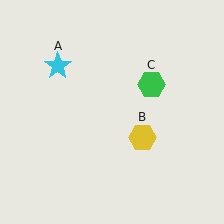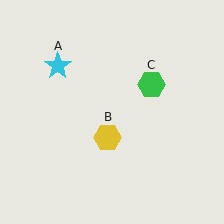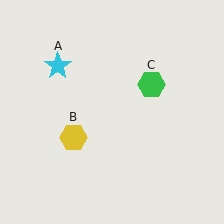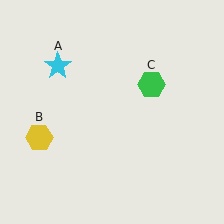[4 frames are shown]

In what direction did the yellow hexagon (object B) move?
The yellow hexagon (object B) moved left.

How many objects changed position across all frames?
1 object changed position: yellow hexagon (object B).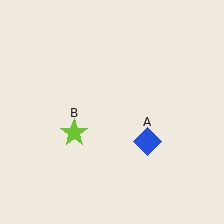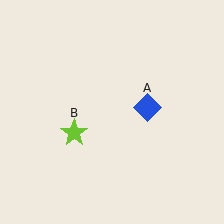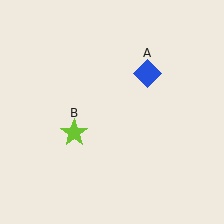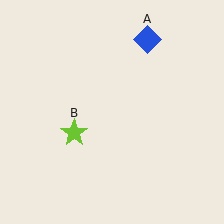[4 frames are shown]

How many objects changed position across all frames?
1 object changed position: blue diamond (object A).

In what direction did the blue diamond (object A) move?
The blue diamond (object A) moved up.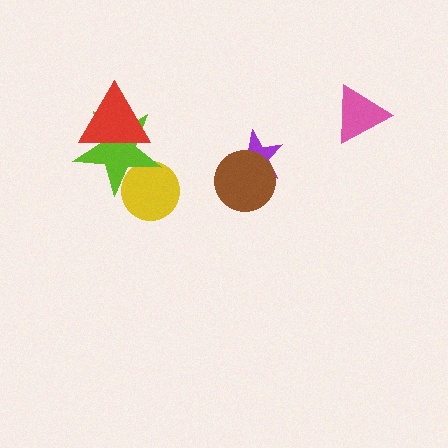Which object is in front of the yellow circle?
The lime star is in front of the yellow circle.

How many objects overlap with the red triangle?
1 object overlaps with the red triangle.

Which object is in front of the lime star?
The red triangle is in front of the lime star.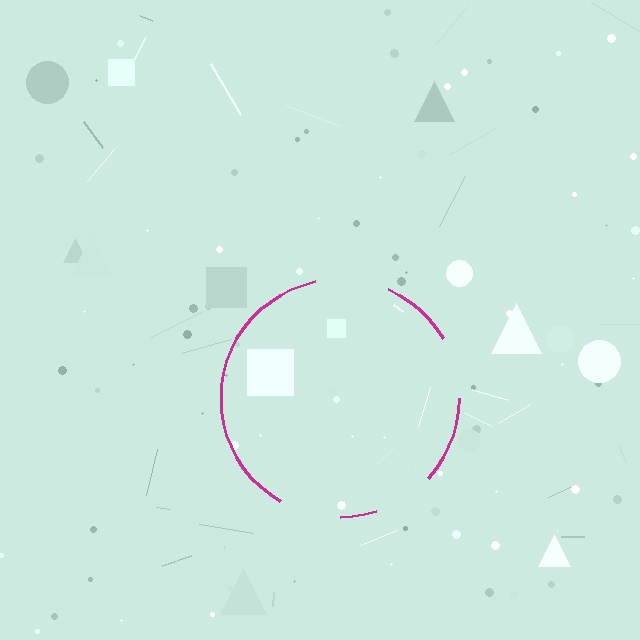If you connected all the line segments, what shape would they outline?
They would outline a circle.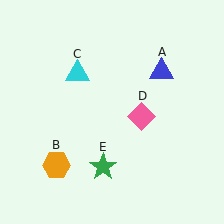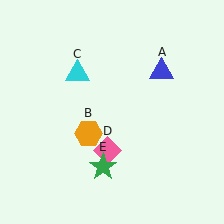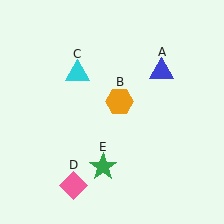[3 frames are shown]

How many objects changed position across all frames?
2 objects changed position: orange hexagon (object B), pink diamond (object D).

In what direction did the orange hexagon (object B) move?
The orange hexagon (object B) moved up and to the right.